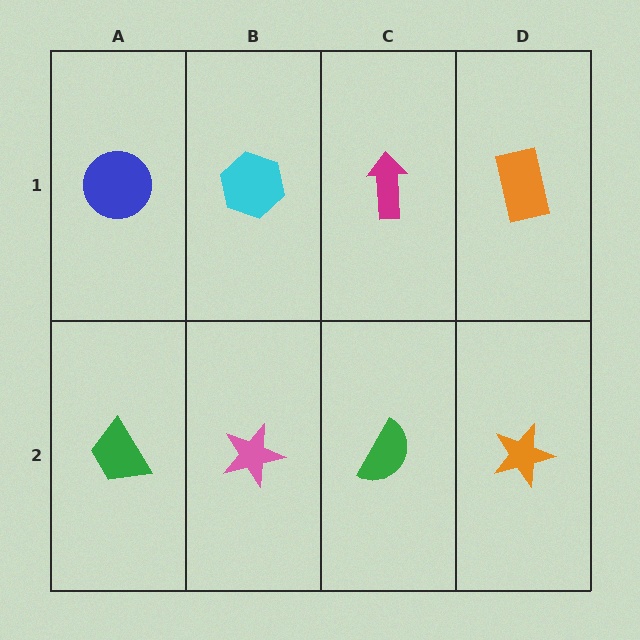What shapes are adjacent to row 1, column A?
A green trapezoid (row 2, column A), a cyan hexagon (row 1, column B).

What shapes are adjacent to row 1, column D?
An orange star (row 2, column D), a magenta arrow (row 1, column C).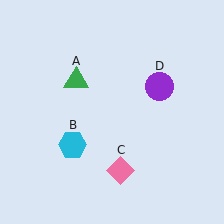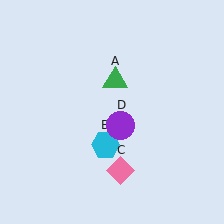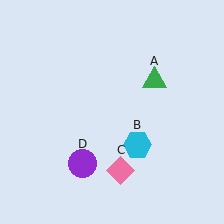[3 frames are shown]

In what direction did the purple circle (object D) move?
The purple circle (object D) moved down and to the left.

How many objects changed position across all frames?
3 objects changed position: green triangle (object A), cyan hexagon (object B), purple circle (object D).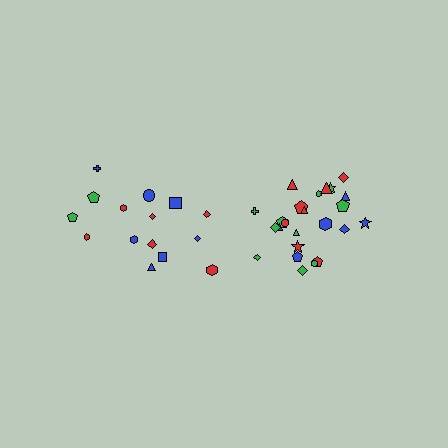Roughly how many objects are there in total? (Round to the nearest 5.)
Roughly 40 objects in total.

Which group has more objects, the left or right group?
The right group.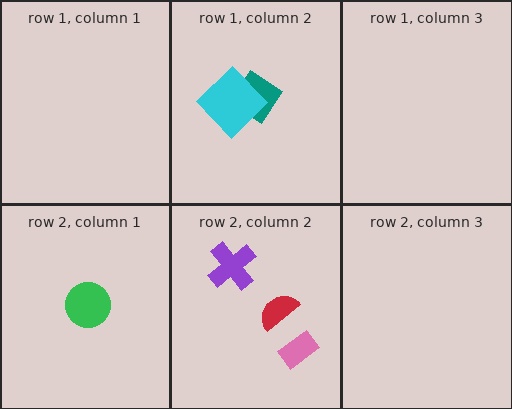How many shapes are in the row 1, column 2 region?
2.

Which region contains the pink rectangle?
The row 2, column 2 region.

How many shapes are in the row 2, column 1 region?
1.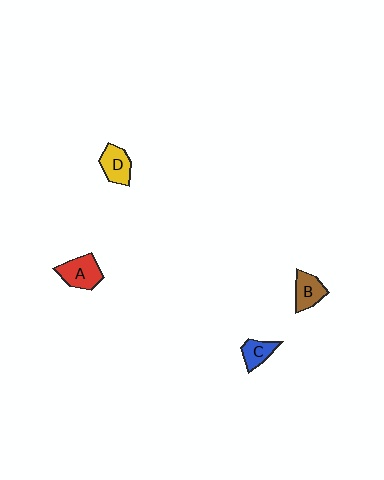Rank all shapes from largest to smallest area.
From largest to smallest: A (red), D (yellow), B (brown), C (blue).